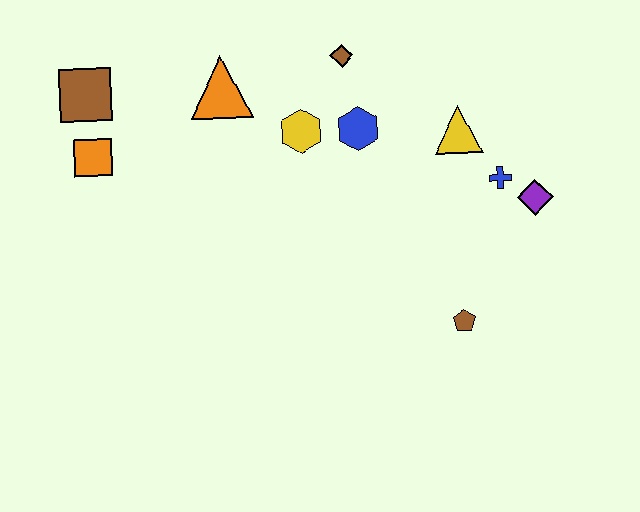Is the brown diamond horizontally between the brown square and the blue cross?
Yes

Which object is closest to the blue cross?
The purple diamond is closest to the blue cross.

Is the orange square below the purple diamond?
No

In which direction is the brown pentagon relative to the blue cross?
The brown pentagon is below the blue cross.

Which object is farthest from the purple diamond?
The brown square is farthest from the purple diamond.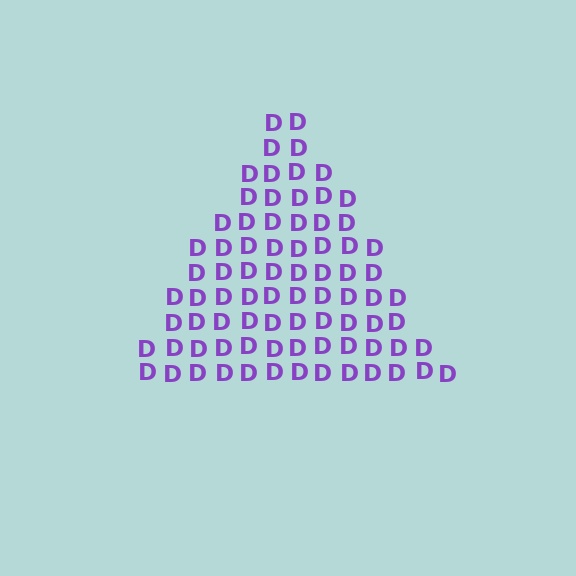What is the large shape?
The large shape is a triangle.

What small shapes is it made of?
It is made of small letter D's.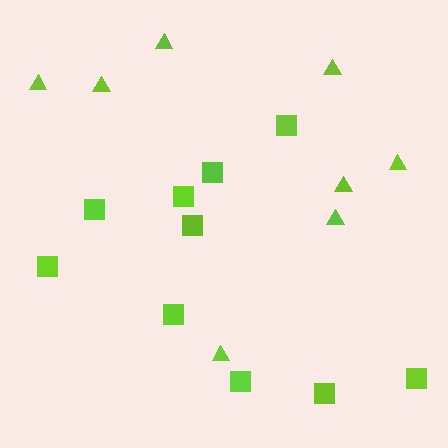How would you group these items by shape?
There are 2 groups: one group of triangles (8) and one group of squares (10).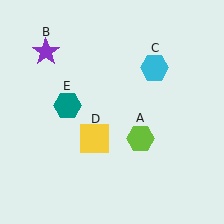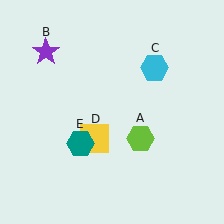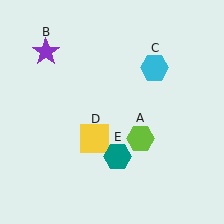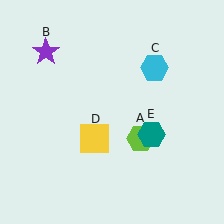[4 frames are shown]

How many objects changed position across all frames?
1 object changed position: teal hexagon (object E).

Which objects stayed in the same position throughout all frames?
Lime hexagon (object A) and purple star (object B) and cyan hexagon (object C) and yellow square (object D) remained stationary.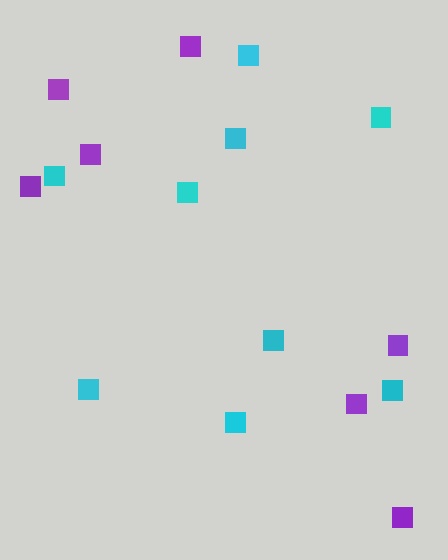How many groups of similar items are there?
There are 2 groups: one group of purple squares (7) and one group of cyan squares (9).